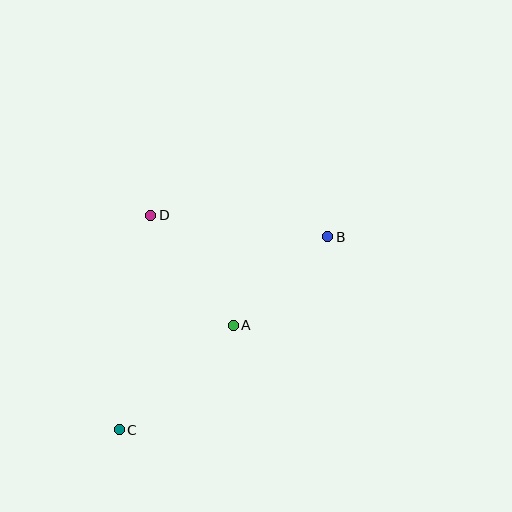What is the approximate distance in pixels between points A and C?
The distance between A and C is approximately 154 pixels.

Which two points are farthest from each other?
Points B and C are farthest from each other.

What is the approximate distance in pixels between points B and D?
The distance between B and D is approximately 179 pixels.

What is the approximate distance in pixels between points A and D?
The distance between A and D is approximately 137 pixels.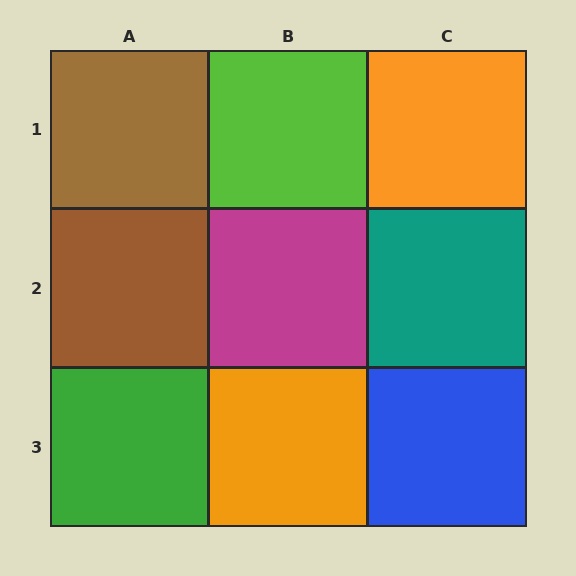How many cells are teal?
1 cell is teal.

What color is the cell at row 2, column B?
Magenta.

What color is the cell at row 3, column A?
Green.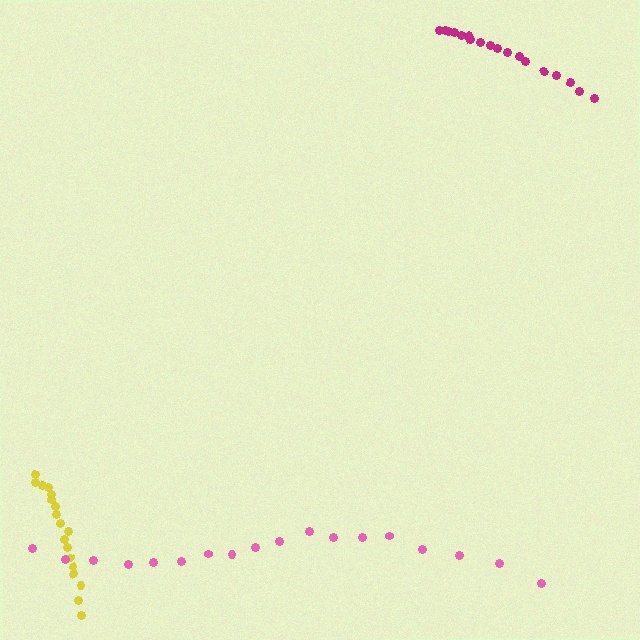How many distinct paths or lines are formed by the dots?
There are 3 distinct paths.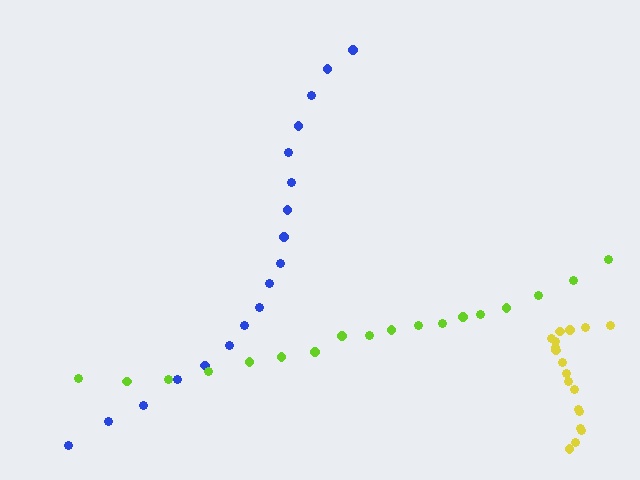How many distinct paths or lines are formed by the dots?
There are 3 distinct paths.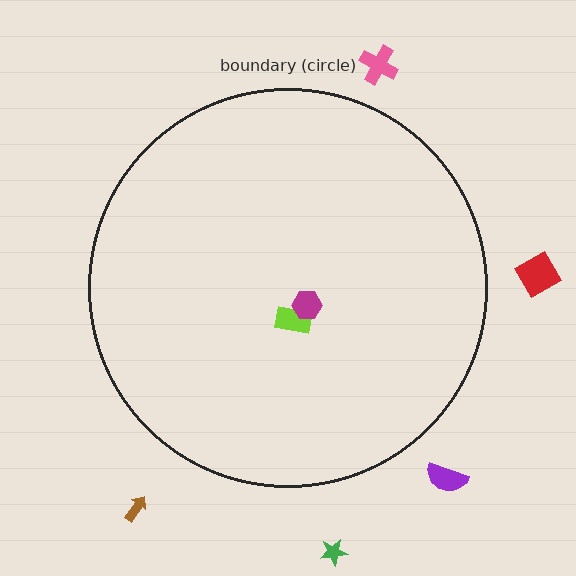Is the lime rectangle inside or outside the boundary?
Inside.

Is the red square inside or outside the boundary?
Outside.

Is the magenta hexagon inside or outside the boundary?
Inside.